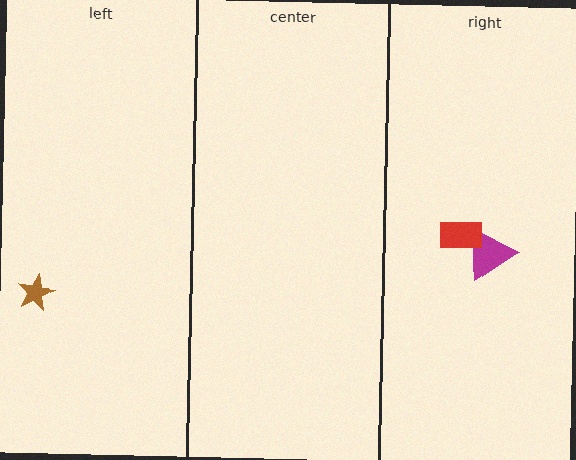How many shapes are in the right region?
2.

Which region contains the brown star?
The left region.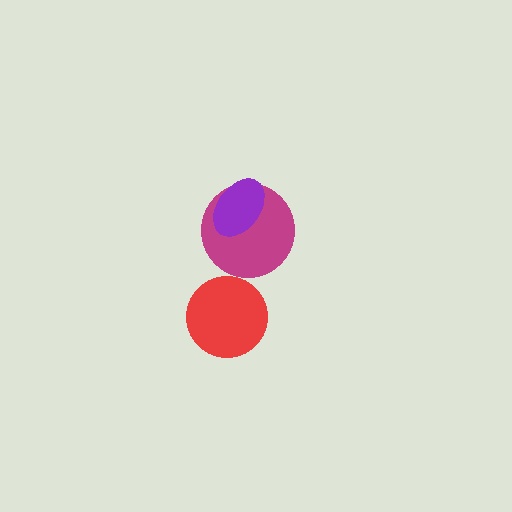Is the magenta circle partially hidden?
Yes, it is partially covered by another shape.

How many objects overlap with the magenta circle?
1 object overlaps with the magenta circle.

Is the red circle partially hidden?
No, no other shape covers it.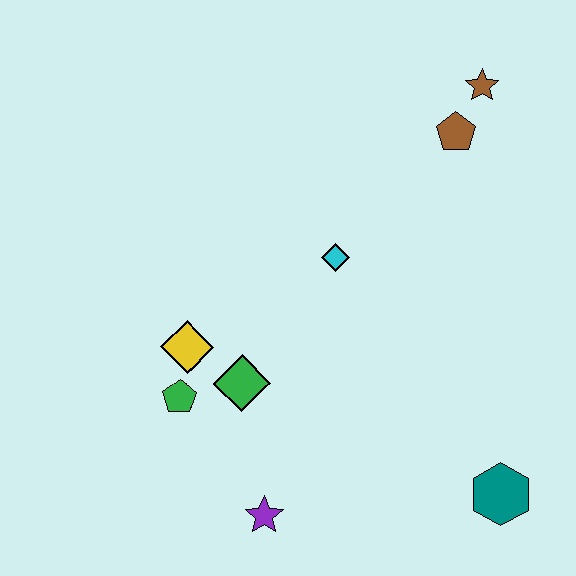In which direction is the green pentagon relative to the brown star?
The green pentagon is below the brown star.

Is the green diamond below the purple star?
No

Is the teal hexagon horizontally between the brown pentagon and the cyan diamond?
No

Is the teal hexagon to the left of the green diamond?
No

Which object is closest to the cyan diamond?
The green diamond is closest to the cyan diamond.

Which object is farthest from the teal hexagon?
The brown star is farthest from the teal hexagon.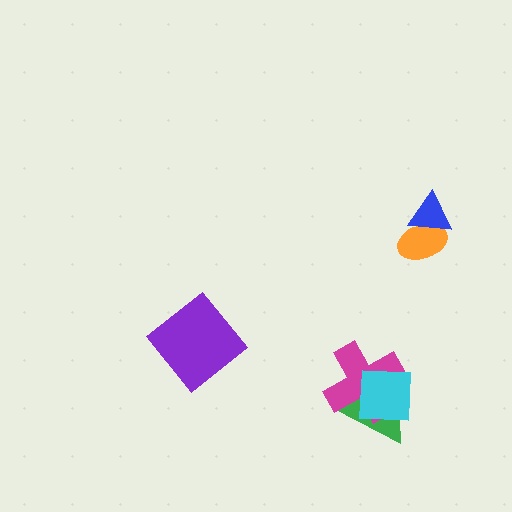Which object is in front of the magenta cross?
The cyan square is in front of the magenta cross.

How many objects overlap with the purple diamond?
0 objects overlap with the purple diamond.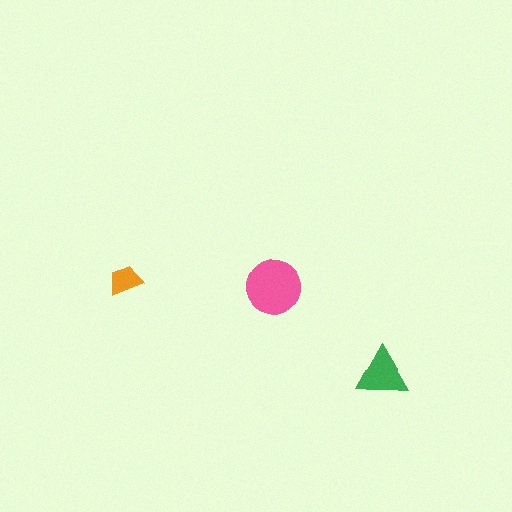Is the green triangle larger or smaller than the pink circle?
Smaller.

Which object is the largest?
The pink circle.